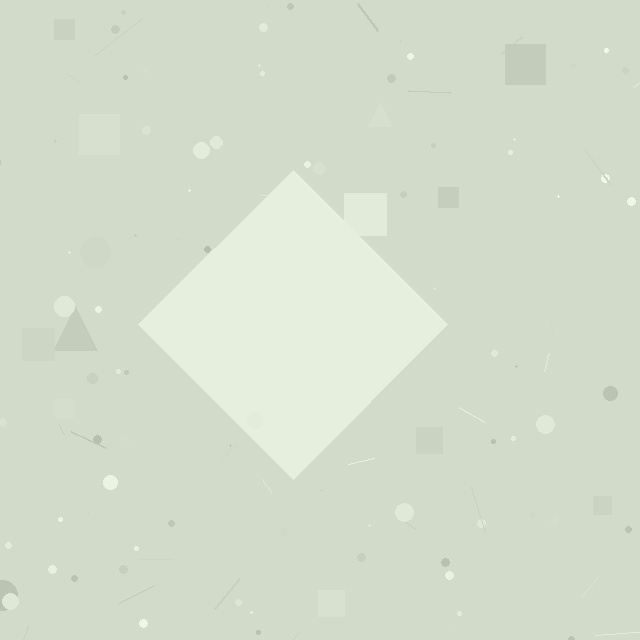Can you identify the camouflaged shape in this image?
The camouflaged shape is a diamond.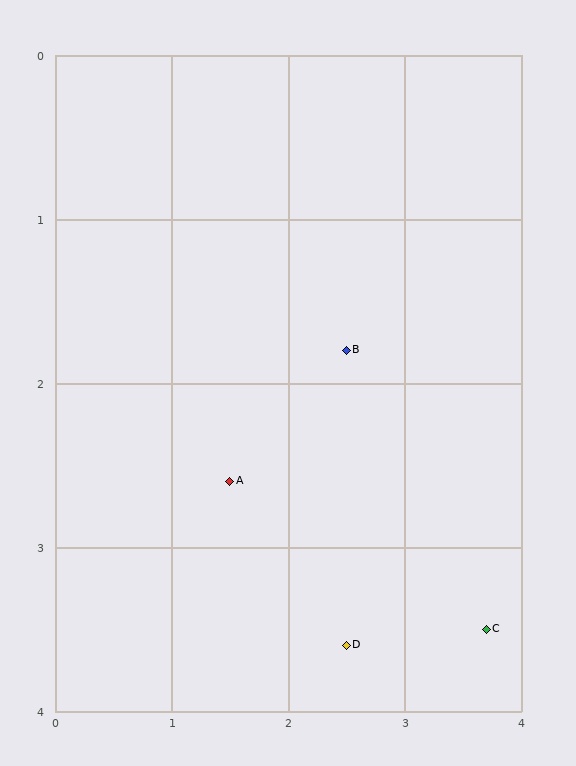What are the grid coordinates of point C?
Point C is at approximately (3.7, 3.5).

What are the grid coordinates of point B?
Point B is at approximately (2.5, 1.8).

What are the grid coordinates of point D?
Point D is at approximately (2.5, 3.6).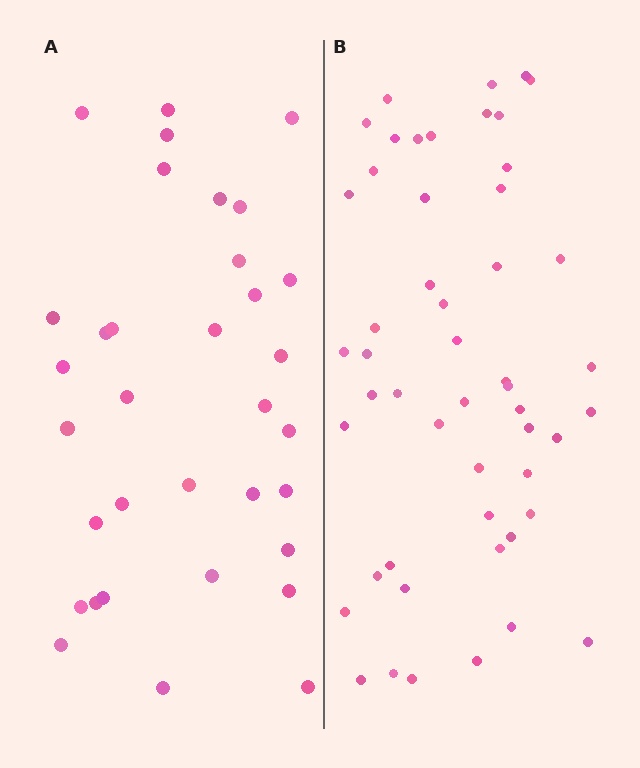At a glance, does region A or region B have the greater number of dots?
Region B (the right region) has more dots.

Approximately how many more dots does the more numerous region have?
Region B has approximately 15 more dots than region A.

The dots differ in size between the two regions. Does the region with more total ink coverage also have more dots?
No. Region A has more total ink coverage because its dots are larger, but region B actually contains more individual dots. Total area can be misleading — the number of items is what matters here.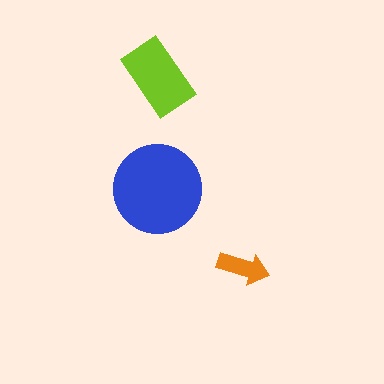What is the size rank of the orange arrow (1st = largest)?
3rd.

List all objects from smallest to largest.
The orange arrow, the lime rectangle, the blue circle.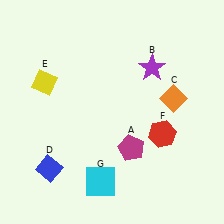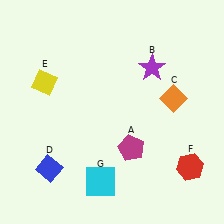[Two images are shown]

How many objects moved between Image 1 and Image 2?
1 object moved between the two images.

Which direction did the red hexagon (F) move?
The red hexagon (F) moved down.